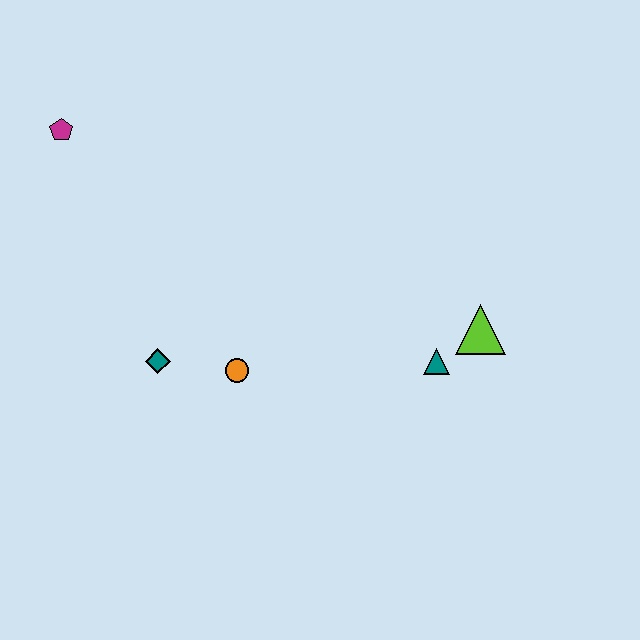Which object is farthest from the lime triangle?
The magenta pentagon is farthest from the lime triangle.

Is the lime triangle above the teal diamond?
Yes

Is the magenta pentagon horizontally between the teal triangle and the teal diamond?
No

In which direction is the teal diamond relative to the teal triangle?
The teal diamond is to the left of the teal triangle.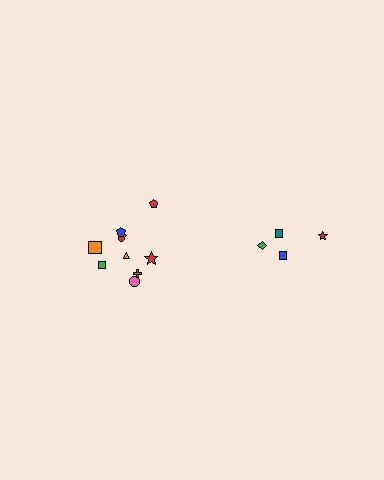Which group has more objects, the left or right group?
The left group.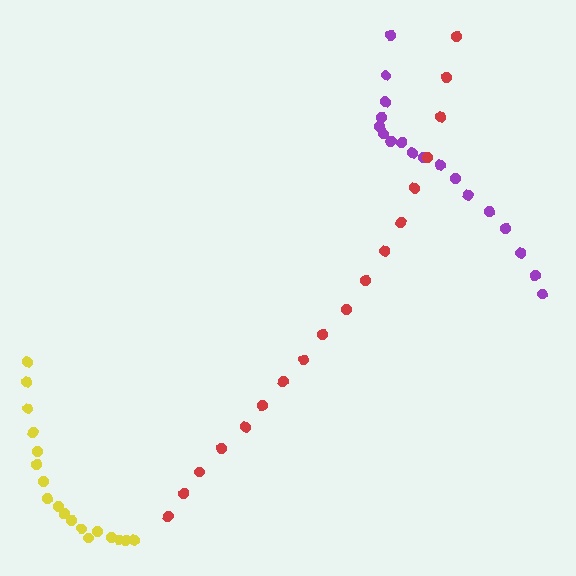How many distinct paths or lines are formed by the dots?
There are 3 distinct paths.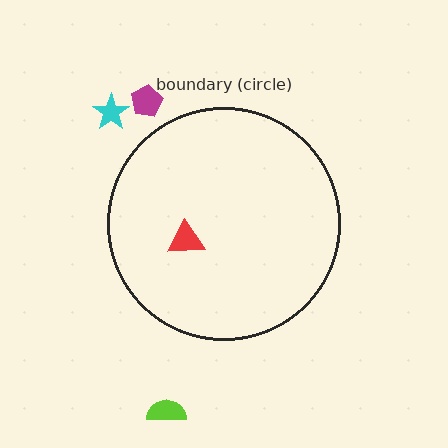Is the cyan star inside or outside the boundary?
Outside.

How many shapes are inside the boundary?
1 inside, 3 outside.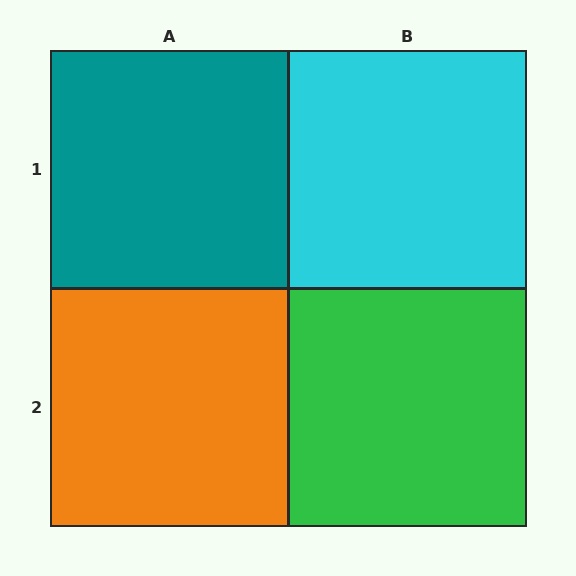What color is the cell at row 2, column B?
Green.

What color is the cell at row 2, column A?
Orange.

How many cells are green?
1 cell is green.